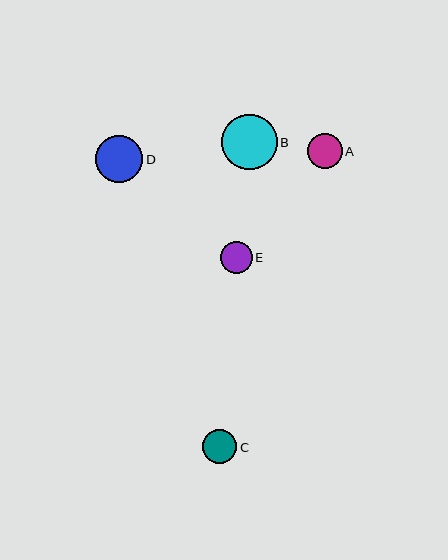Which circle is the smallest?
Circle E is the smallest with a size of approximately 32 pixels.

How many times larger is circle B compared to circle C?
Circle B is approximately 1.6 times the size of circle C.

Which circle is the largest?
Circle B is the largest with a size of approximately 56 pixels.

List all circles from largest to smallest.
From largest to smallest: B, D, A, C, E.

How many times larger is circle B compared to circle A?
Circle B is approximately 1.6 times the size of circle A.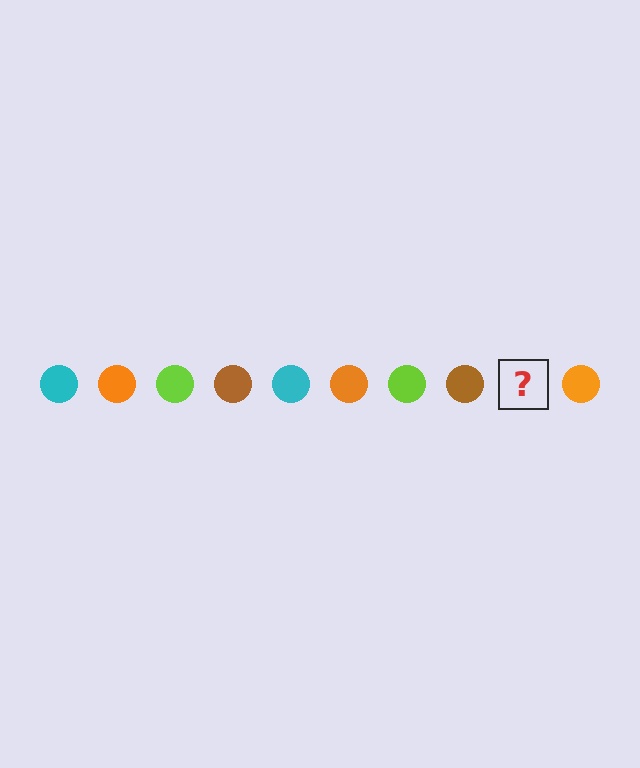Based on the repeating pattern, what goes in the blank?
The blank should be a cyan circle.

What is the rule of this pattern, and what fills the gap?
The rule is that the pattern cycles through cyan, orange, lime, brown circles. The gap should be filled with a cyan circle.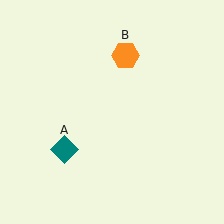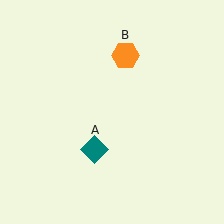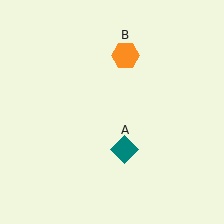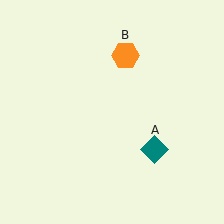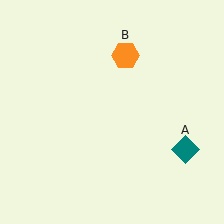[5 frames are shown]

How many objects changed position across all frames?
1 object changed position: teal diamond (object A).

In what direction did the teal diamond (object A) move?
The teal diamond (object A) moved right.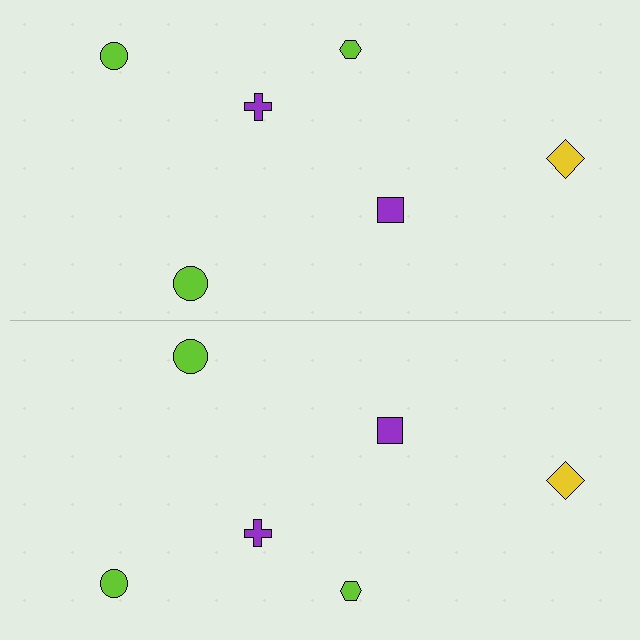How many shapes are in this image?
There are 12 shapes in this image.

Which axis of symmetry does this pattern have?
The pattern has a horizontal axis of symmetry running through the center of the image.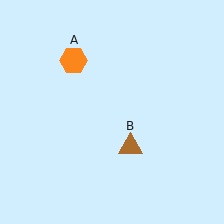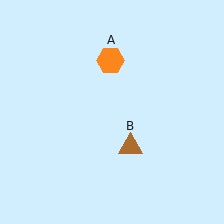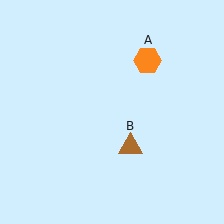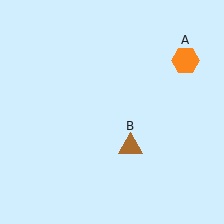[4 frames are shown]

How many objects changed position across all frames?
1 object changed position: orange hexagon (object A).